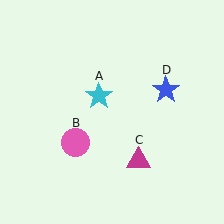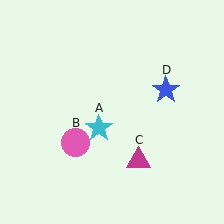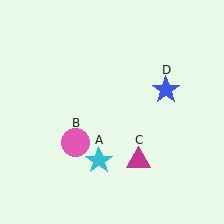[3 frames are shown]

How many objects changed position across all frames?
1 object changed position: cyan star (object A).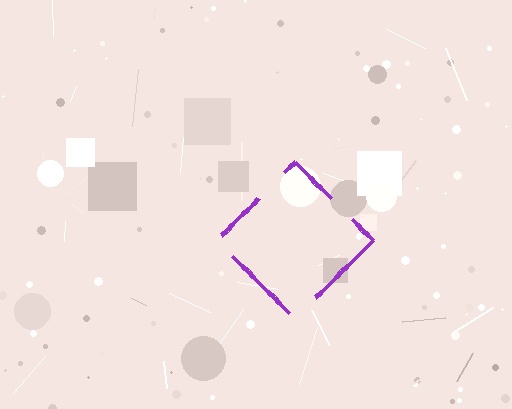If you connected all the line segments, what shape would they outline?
They would outline a diamond.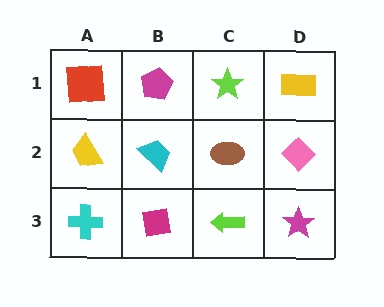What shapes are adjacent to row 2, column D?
A yellow rectangle (row 1, column D), a magenta star (row 3, column D), a brown ellipse (row 2, column C).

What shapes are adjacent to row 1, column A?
A yellow trapezoid (row 2, column A), a magenta pentagon (row 1, column B).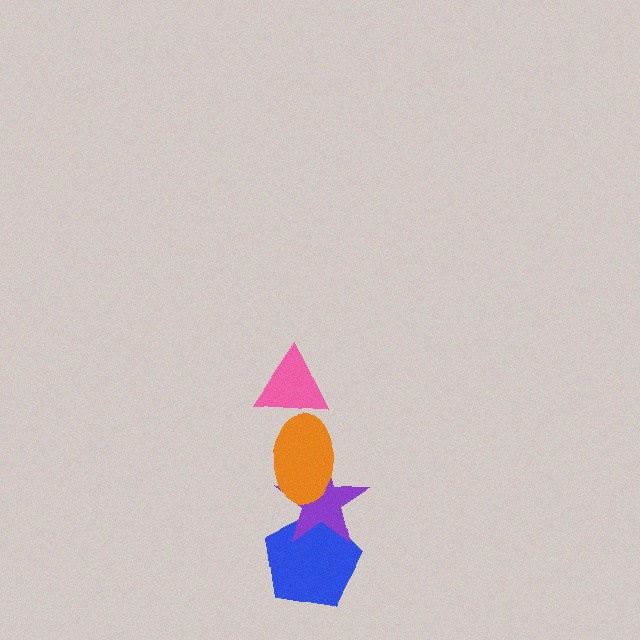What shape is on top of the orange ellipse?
The pink triangle is on top of the orange ellipse.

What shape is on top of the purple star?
The orange ellipse is on top of the purple star.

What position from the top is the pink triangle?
The pink triangle is 1st from the top.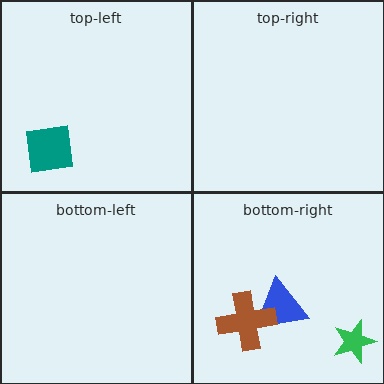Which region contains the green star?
The bottom-right region.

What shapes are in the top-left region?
The teal square.